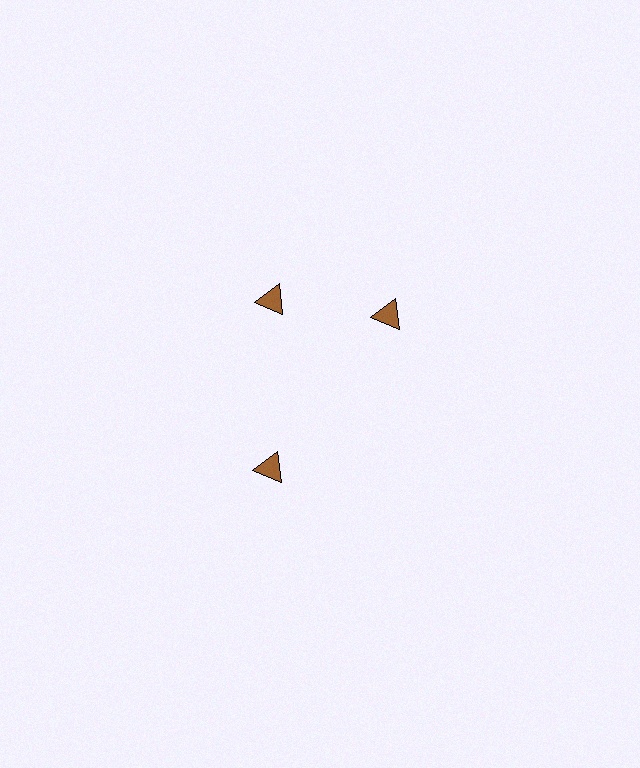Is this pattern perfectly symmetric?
No. The 3 brown triangles are arranged in a ring, but one element near the 3 o'clock position is rotated out of alignment along the ring, breaking the 3-fold rotational symmetry.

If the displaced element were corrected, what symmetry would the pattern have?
It would have 3-fold rotational symmetry — the pattern would map onto itself every 120 degrees.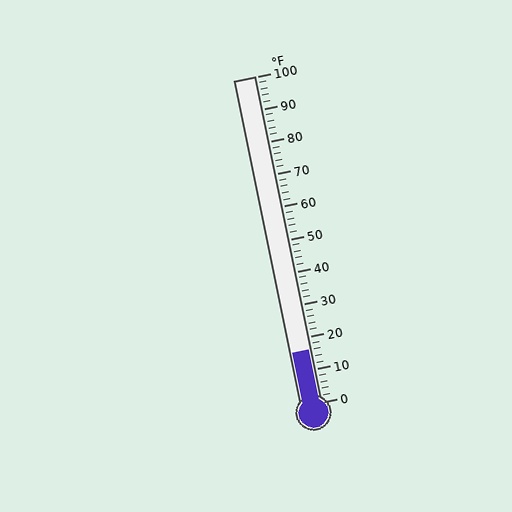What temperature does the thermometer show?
The thermometer shows approximately 16°F.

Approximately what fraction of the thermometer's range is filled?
The thermometer is filled to approximately 15% of its range.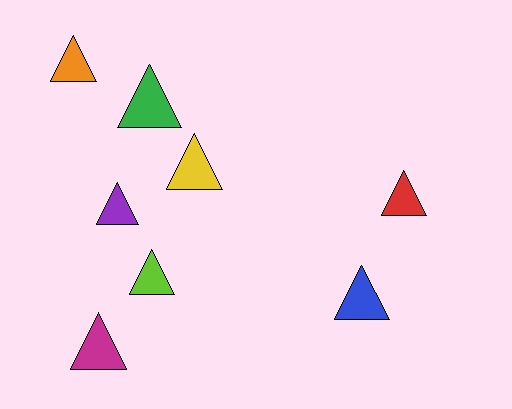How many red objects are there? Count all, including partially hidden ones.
There is 1 red object.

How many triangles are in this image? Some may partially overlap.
There are 8 triangles.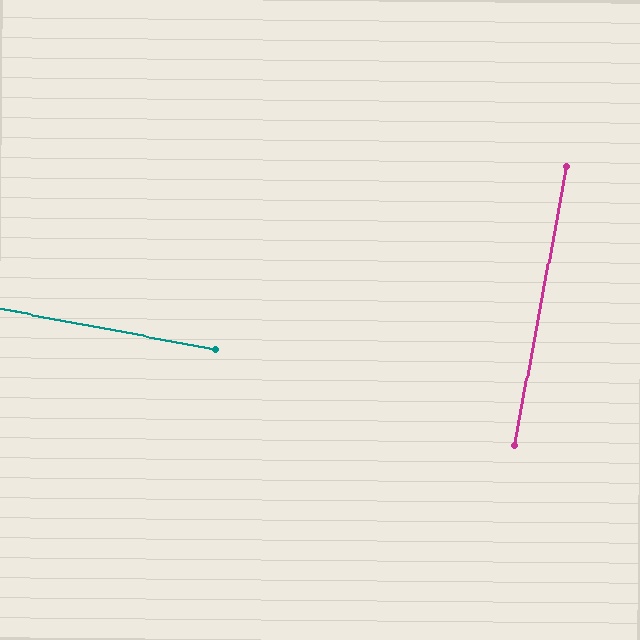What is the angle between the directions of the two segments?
Approximately 90 degrees.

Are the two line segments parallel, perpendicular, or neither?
Perpendicular — they meet at approximately 90°.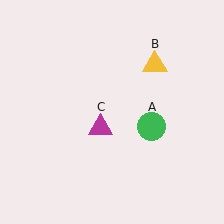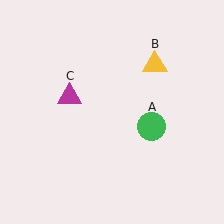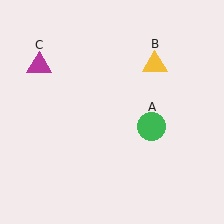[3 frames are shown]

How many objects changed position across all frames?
1 object changed position: magenta triangle (object C).